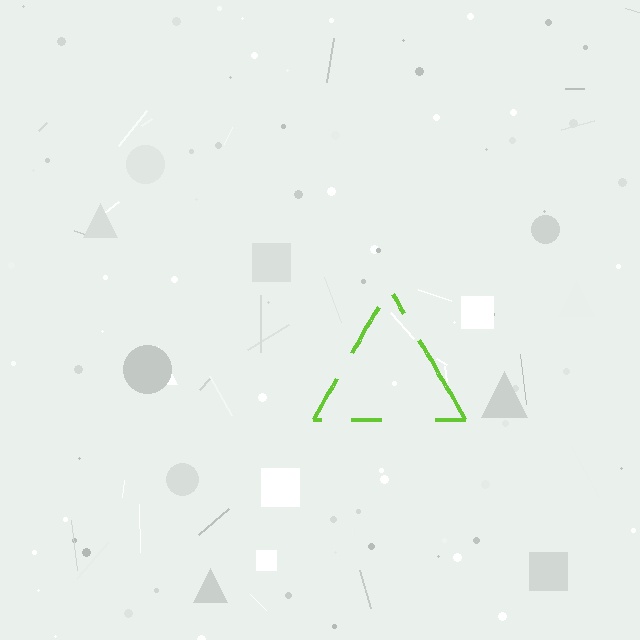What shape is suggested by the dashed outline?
The dashed outline suggests a triangle.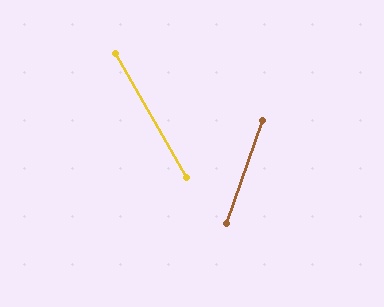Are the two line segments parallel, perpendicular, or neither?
Neither parallel nor perpendicular — they differ by about 49°.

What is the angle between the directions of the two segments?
Approximately 49 degrees.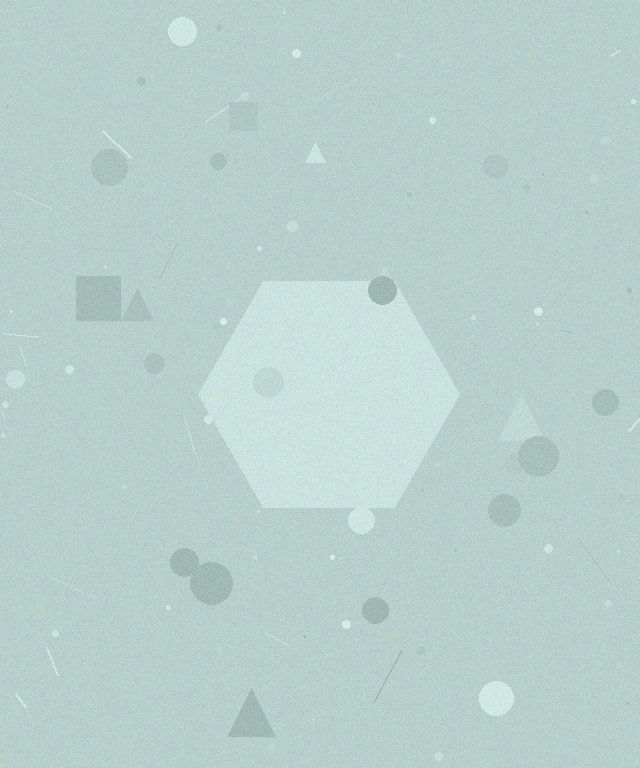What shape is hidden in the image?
A hexagon is hidden in the image.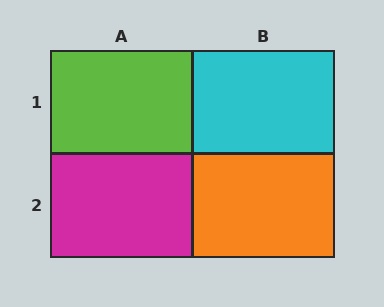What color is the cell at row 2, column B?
Orange.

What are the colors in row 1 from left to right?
Lime, cyan.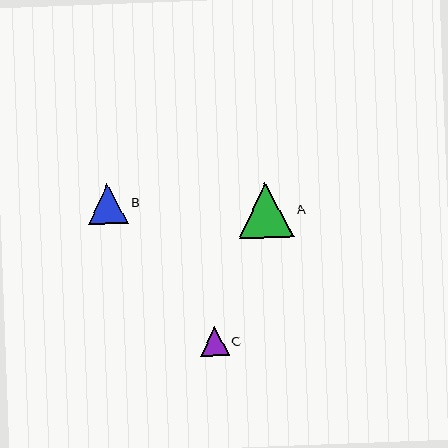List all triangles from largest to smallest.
From largest to smallest: A, B, C.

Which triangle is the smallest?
Triangle C is the smallest with a size of approximately 28 pixels.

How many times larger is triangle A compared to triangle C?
Triangle A is approximately 2.0 times the size of triangle C.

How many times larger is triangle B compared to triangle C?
Triangle B is approximately 1.4 times the size of triangle C.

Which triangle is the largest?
Triangle A is the largest with a size of approximately 56 pixels.